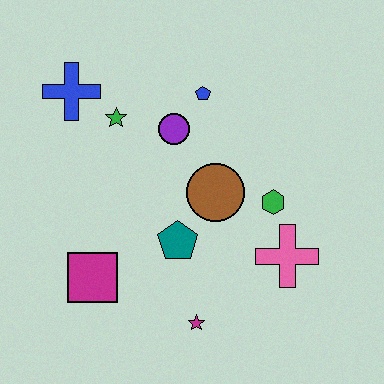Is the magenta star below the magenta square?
Yes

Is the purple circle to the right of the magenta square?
Yes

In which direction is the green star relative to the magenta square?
The green star is above the magenta square.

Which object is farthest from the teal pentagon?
The blue cross is farthest from the teal pentagon.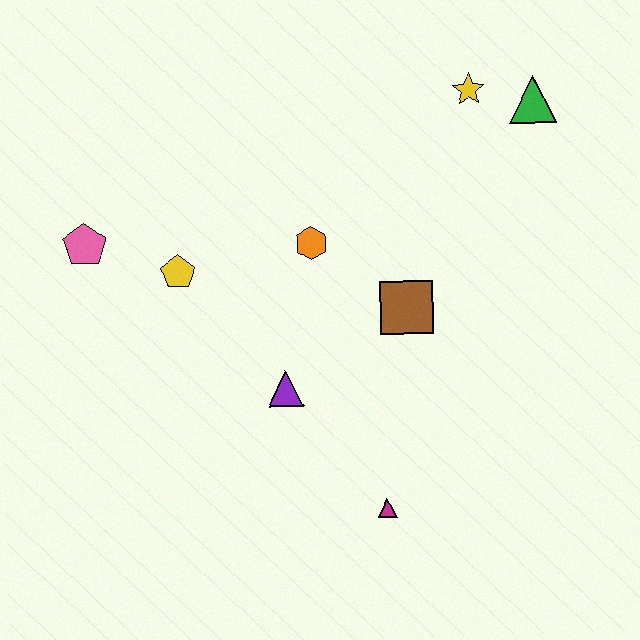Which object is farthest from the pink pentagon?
The green triangle is farthest from the pink pentagon.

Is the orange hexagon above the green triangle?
No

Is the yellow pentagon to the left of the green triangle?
Yes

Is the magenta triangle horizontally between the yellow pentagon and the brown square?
Yes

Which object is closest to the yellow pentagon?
The pink pentagon is closest to the yellow pentagon.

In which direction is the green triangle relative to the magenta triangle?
The green triangle is above the magenta triangle.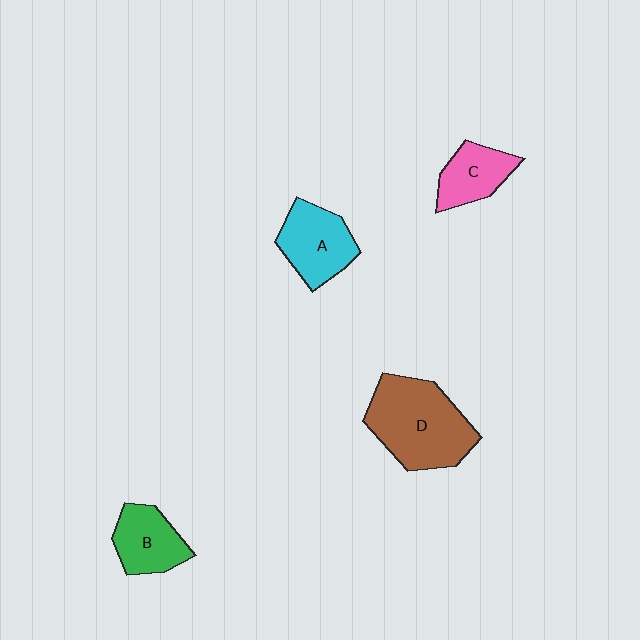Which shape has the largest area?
Shape D (brown).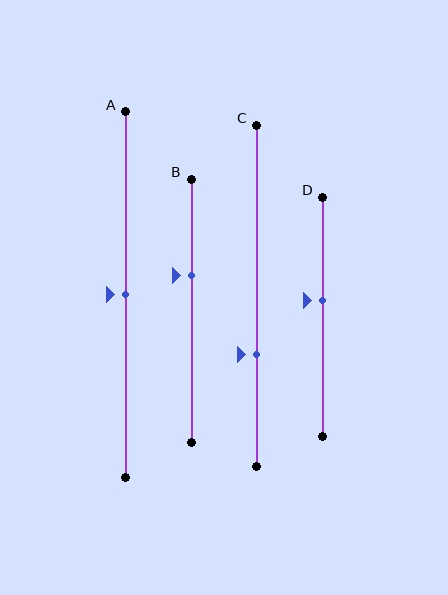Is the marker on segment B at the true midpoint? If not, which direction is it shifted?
No, the marker on segment B is shifted upward by about 14% of the segment length.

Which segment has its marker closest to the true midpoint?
Segment A has its marker closest to the true midpoint.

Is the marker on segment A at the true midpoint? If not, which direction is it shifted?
Yes, the marker on segment A is at the true midpoint.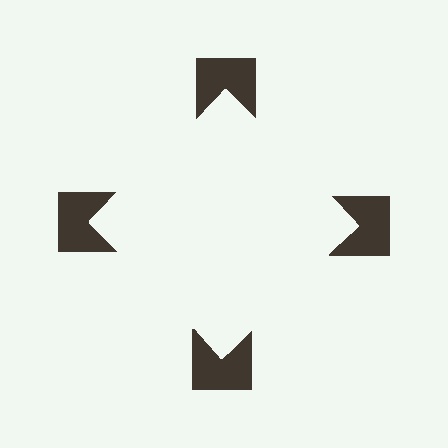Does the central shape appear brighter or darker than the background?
It typically appears slightly brighter than the background, even though no actual brightness change is drawn.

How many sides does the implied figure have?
4 sides.